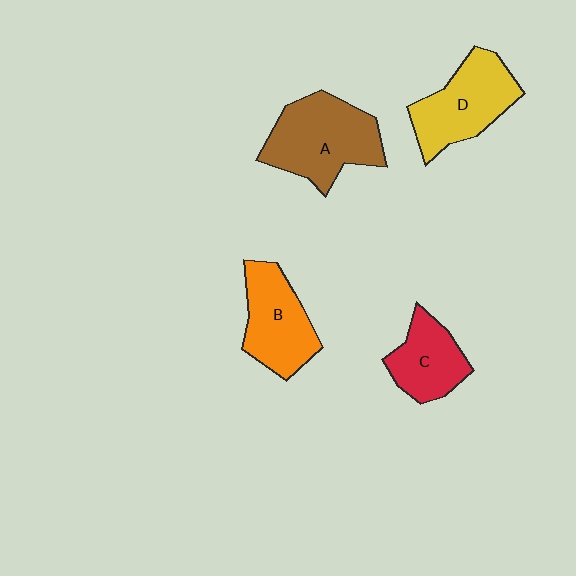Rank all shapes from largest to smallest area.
From largest to smallest: A (brown), D (yellow), B (orange), C (red).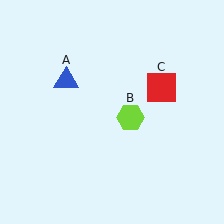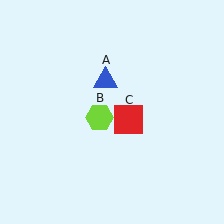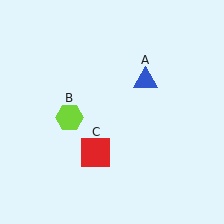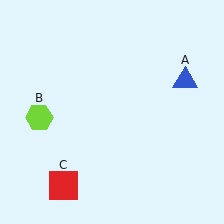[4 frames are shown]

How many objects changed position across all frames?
3 objects changed position: blue triangle (object A), lime hexagon (object B), red square (object C).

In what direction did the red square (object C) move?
The red square (object C) moved down and to the left.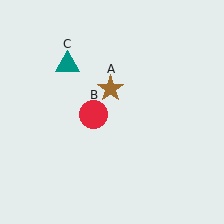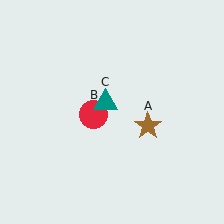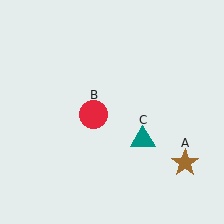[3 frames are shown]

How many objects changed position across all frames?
2 objects changed position: brown star (object A), teal triangle (object C).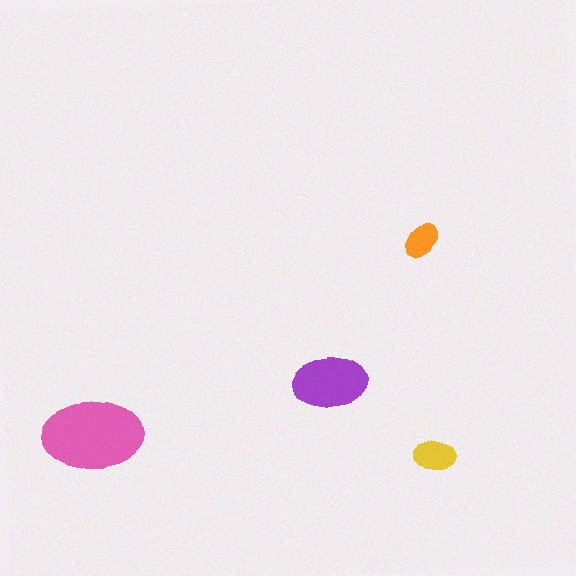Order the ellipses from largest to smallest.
the pink one, the purple one, the yellow one, the orange one.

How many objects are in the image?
There are 4 objects in the image.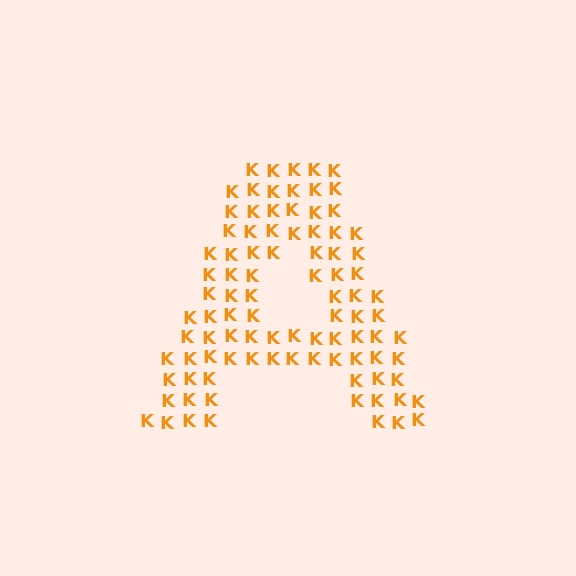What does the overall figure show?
The overall figure shows the letter A.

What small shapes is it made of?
It is made of small letter K's.